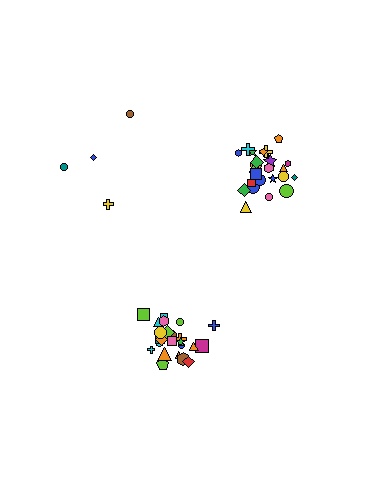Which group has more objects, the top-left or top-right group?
The top-right group.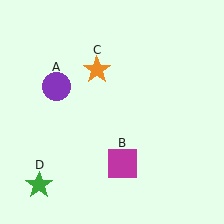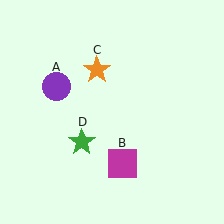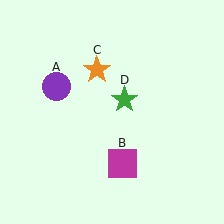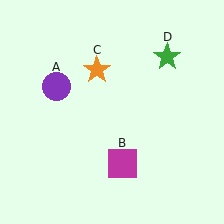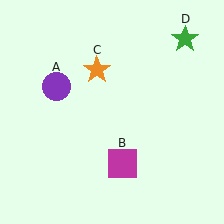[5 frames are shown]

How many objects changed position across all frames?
1 object changed position: green star (object D).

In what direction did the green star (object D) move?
The green star (object D) moved up and to the right.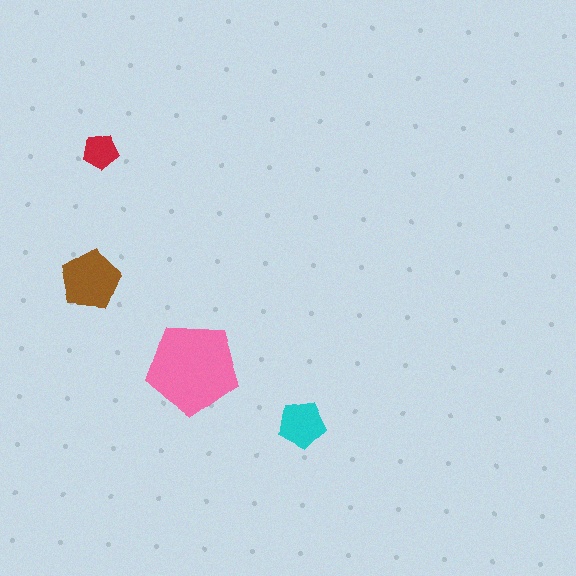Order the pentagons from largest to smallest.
the pink one, the brown one, the cyan one, the red one.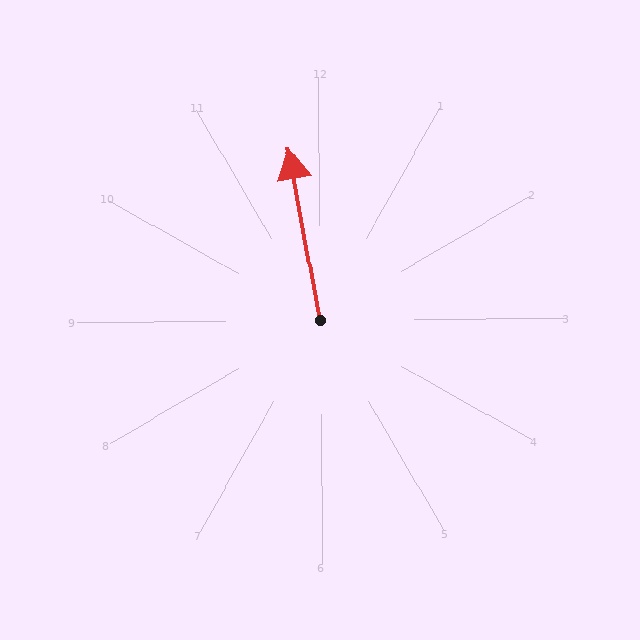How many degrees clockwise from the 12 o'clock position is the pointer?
Approximately 350 degrees.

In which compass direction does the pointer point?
North.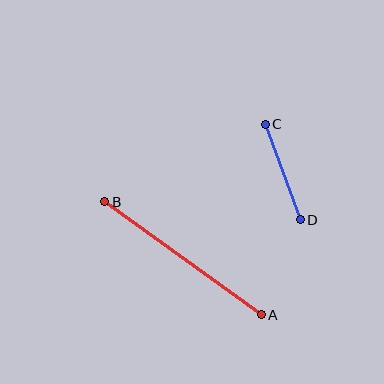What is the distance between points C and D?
The distance is approximately 102 pixels.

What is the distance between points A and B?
The distance is approximately 193 pixels.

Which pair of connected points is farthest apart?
Points A and B are farthest apart.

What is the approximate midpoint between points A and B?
The midpoint is at approximately (183, 258) pixels.